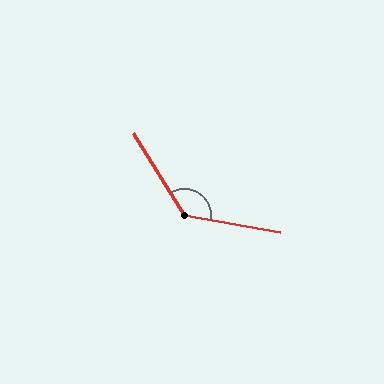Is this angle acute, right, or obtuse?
It is obtuse.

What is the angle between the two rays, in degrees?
Approximately 132 degrees.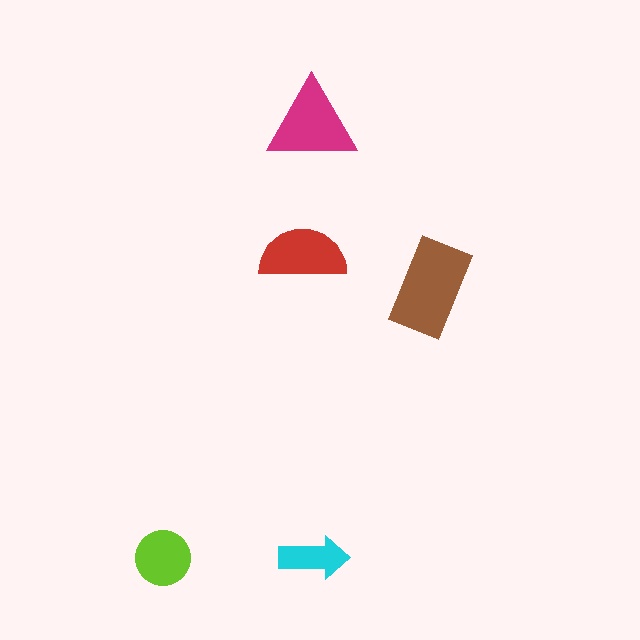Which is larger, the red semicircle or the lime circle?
The red semicircle.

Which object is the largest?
The brown rectangle.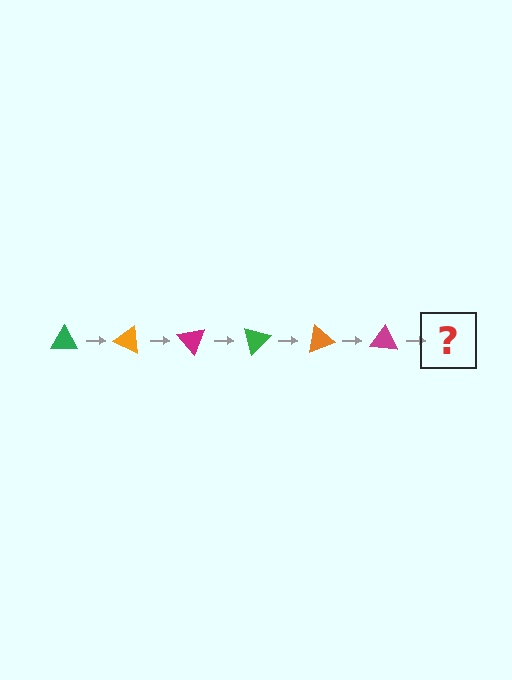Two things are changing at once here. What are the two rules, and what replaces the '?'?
The two rules are that it rotates 25 degrees each step and the color cycles through green, orange, and magenta. The '?' should be a green triangle, rotated 150 degrees from the start.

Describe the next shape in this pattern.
It should be a green triangle, rotated 150 degrees from the start.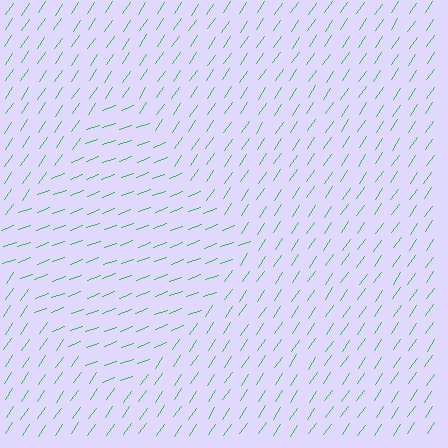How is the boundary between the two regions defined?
The boundary is defined purely by a change in line orientation (approximately 35 degrees difference). All lines are the same color and thickness.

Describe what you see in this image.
The image is filled with small green line segments. A diamond region in the image has lines oriented differently from the surrounding lines, creating a visible texture boundary.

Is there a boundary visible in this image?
Yes, there is a texture boundary formed by a change in line orientation.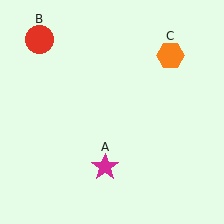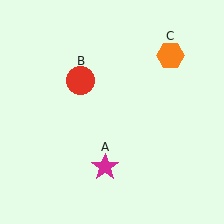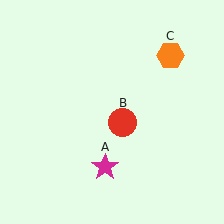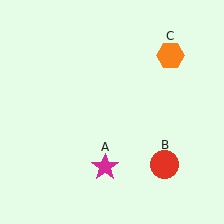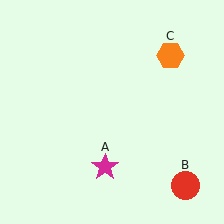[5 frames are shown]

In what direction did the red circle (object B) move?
The red circle (object B) moved down and to the right.